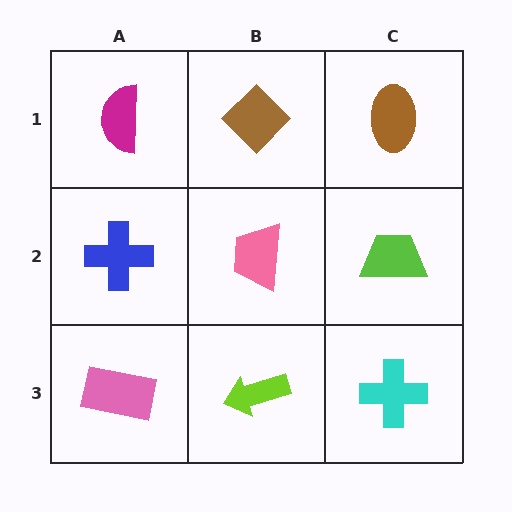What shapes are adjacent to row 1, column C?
A lime trapezoid (row 2, column C), a brown diamond (row 1, column B).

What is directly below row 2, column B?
A lime arrow.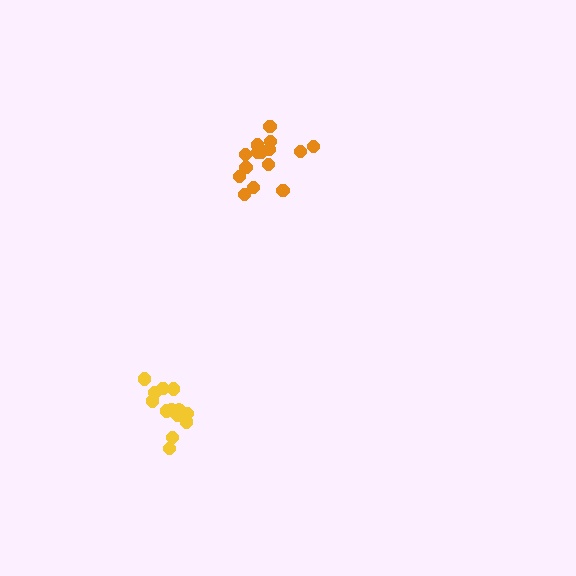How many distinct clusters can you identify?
There are 2 distinct clusters.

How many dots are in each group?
Group 1: 15 dots, Group 2: 13 dots (28 total).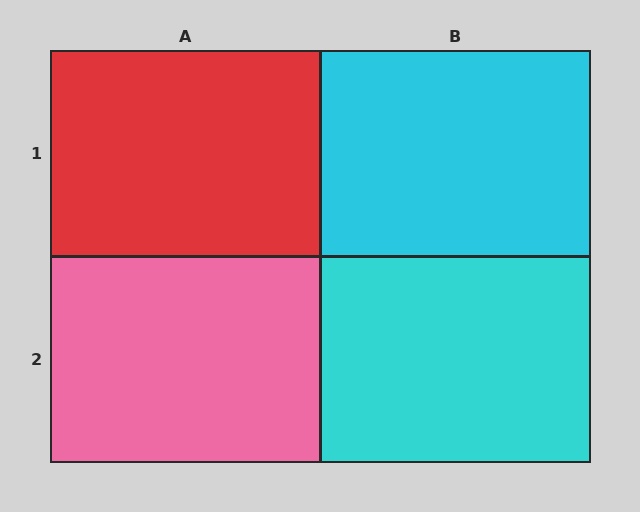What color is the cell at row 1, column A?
Red.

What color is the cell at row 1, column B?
Cyan.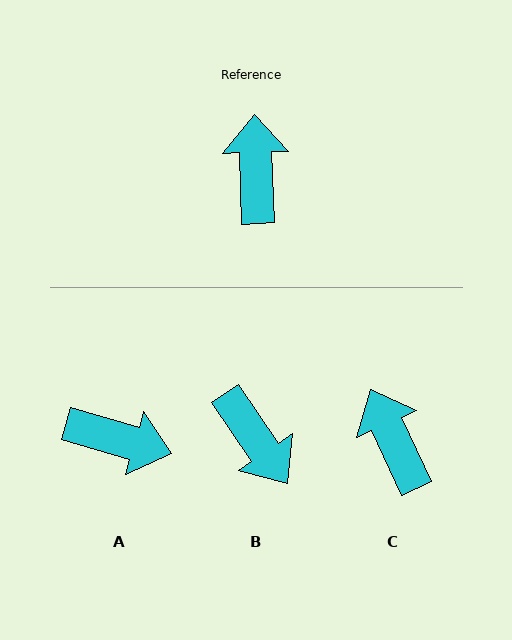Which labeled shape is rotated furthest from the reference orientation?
B, about 147 degrees away.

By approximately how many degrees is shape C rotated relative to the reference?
Approximately 23 degrees counter-clockwise.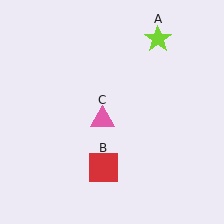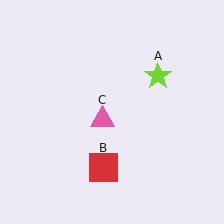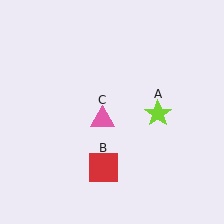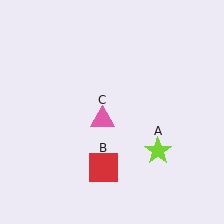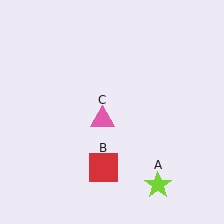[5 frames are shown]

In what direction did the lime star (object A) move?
The lime star (object A) moved down.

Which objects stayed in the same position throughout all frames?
Red square (object B) and pink triangle (object C) remained stationary.